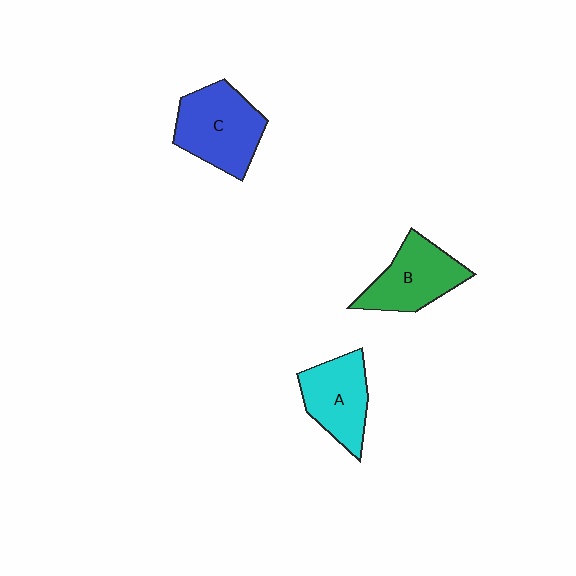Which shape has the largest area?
Shape C (blue).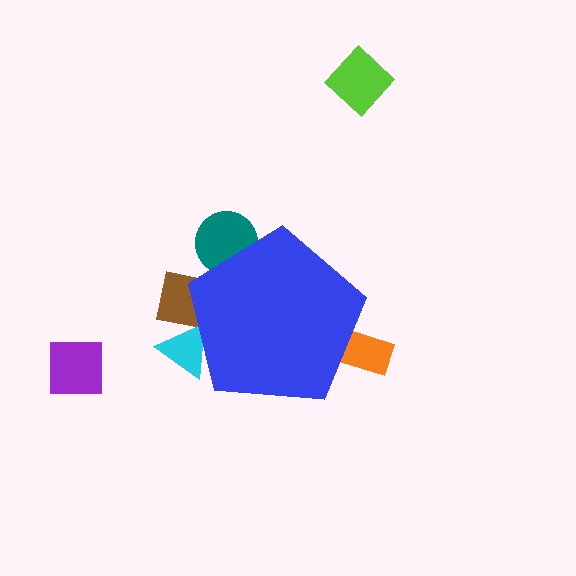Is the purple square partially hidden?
No, the purple square is fully visible.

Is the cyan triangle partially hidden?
Yes, the cyan triangle is partially hidden behind the blue pentagon.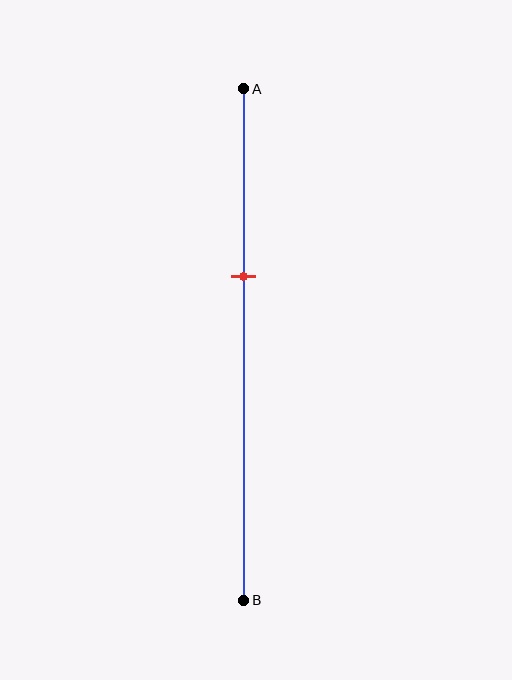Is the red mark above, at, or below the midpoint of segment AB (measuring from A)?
The red mark is above the midpoint of segment AB.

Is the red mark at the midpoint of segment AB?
No, the mark is at about 35% from A, not at the 50% midpoint.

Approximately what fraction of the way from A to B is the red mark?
The red mark is approximately 35% of the way from A to B.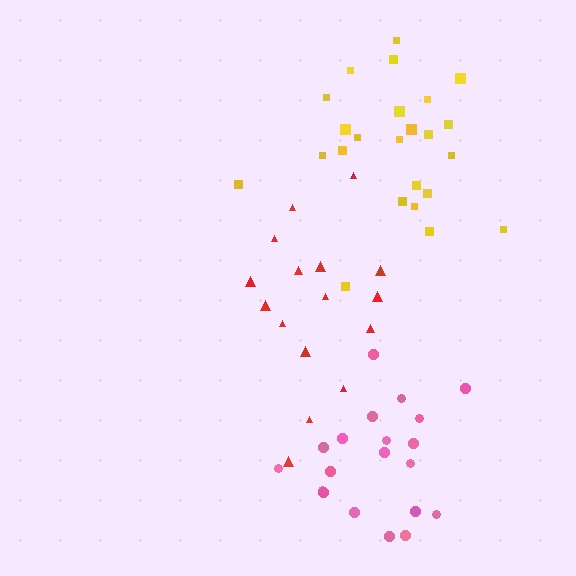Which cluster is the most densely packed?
Yellow.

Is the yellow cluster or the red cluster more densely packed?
Yellow.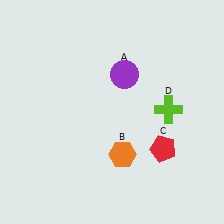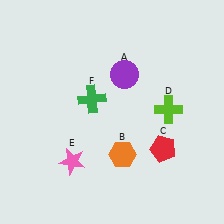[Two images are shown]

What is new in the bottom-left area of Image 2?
A pink star (E) was added in the bottom-left area of Image 2.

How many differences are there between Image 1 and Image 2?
There are 2 differences between the two images.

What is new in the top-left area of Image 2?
A green cross (F) was added in the top-left area of Image 2.